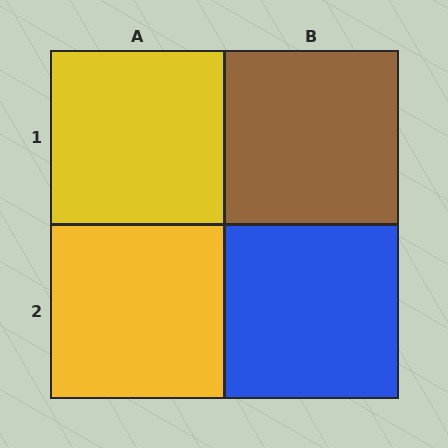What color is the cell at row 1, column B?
Brown.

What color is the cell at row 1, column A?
Yellow.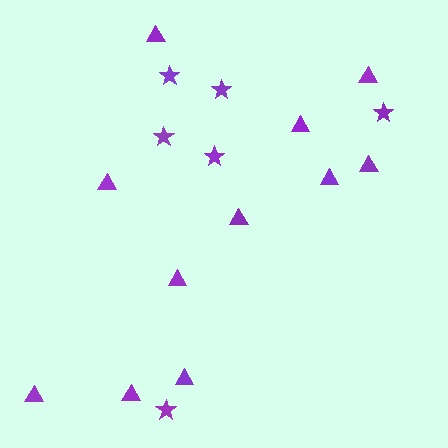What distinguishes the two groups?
There are 2 groups: one group of triangles (11) and one group of stars (6).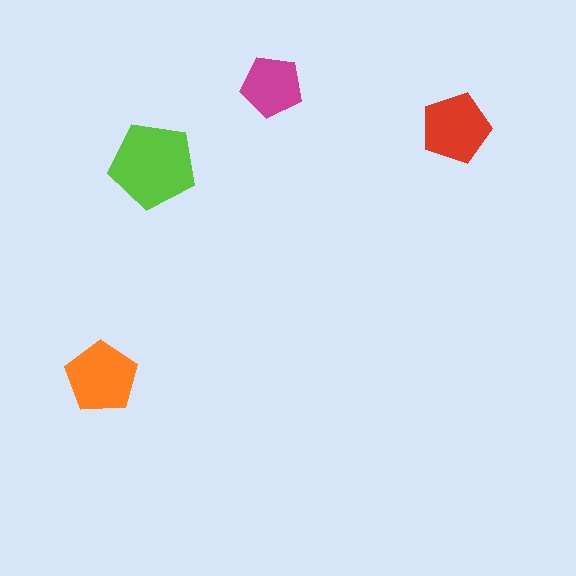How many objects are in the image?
There are 4 objects in the image.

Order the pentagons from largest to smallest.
the lime one, the orange one, the red one, the magenta one.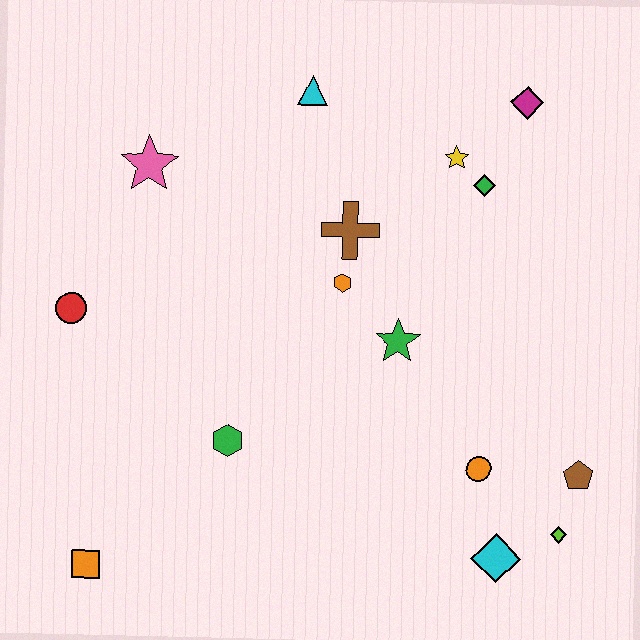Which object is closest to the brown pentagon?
The lime diamond is closest to the brown pentagon.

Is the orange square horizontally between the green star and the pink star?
No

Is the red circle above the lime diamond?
Yes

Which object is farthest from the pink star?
The lime diamond is farthest from the pink star.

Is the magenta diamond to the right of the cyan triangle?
Yes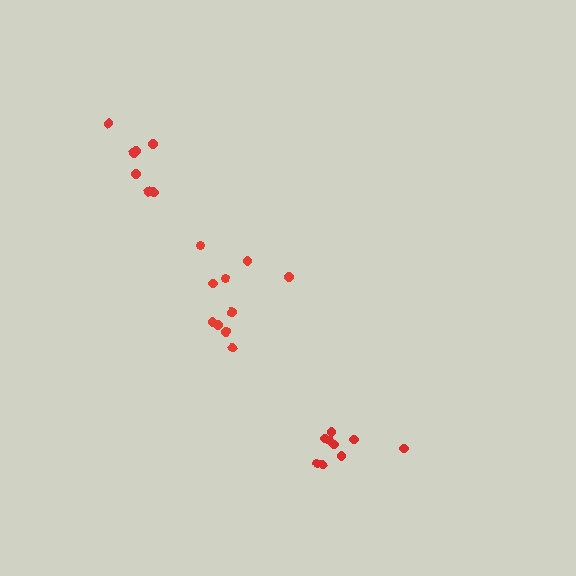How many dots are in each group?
Group 1: 9 dots, Group 2: 10 dots, Group 3: 7 dots (26 total).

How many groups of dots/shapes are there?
There are 3 groups.